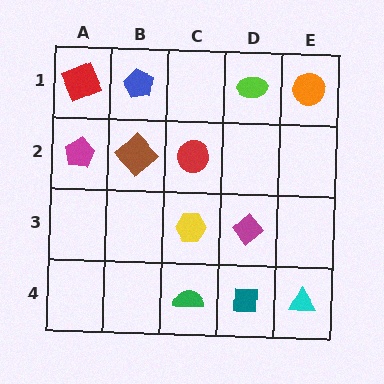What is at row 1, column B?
A blue pentagon.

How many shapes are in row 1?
4 shapes.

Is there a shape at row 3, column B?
No, that cell is empty.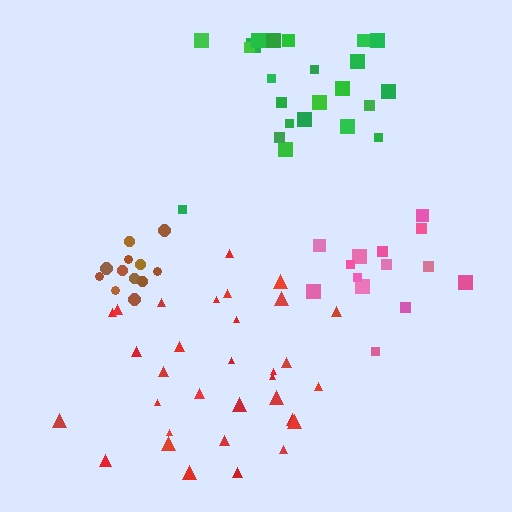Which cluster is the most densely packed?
Brown.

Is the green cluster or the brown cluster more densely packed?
Brown.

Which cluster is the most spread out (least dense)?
Green.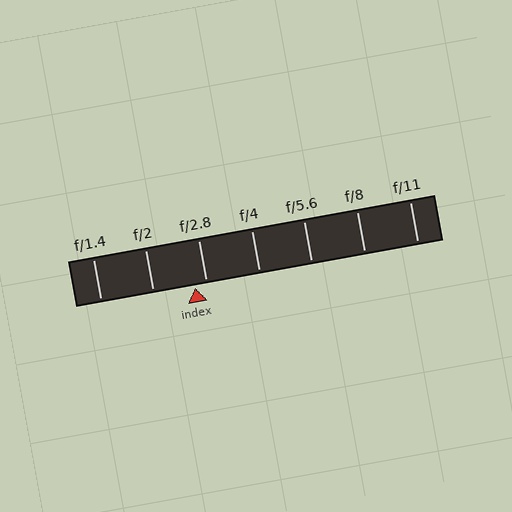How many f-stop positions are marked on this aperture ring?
There are 7 f-stop positions marked.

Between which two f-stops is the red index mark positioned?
The index mark is between f/2 and f/2.8.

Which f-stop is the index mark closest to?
The index mark is closest to f/2.8.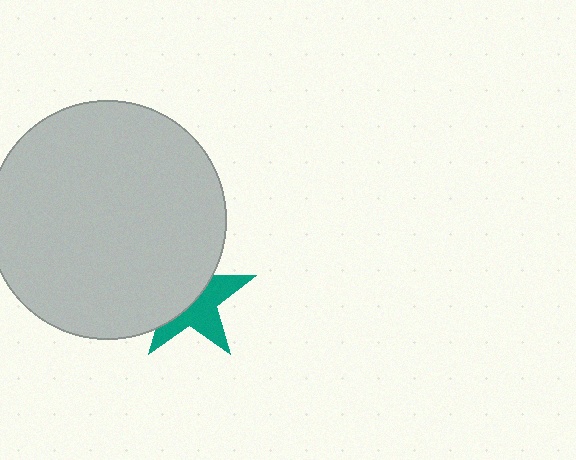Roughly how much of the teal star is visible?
About half of it is visible (roughly 48%).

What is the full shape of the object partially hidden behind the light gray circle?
The partially hidden object is a teal star.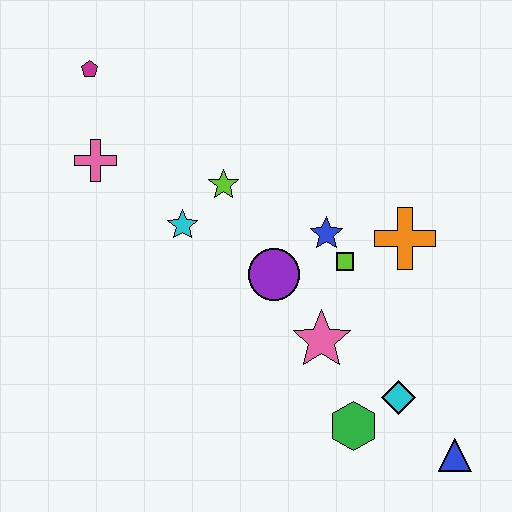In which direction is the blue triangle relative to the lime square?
The blue triangle is below the lime square.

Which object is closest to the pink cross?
The magenta pentagon is closest to the pink cross.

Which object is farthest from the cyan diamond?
The magenta pentagon is farthest from the cyan diamond.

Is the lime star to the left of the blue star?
Yes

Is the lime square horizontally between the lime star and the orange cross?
Yes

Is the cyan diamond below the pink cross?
Yes